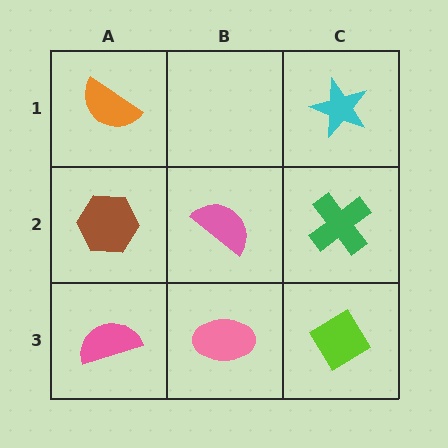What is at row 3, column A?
A pink semicircle.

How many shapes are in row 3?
3 shapes.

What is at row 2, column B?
A pink semicircle.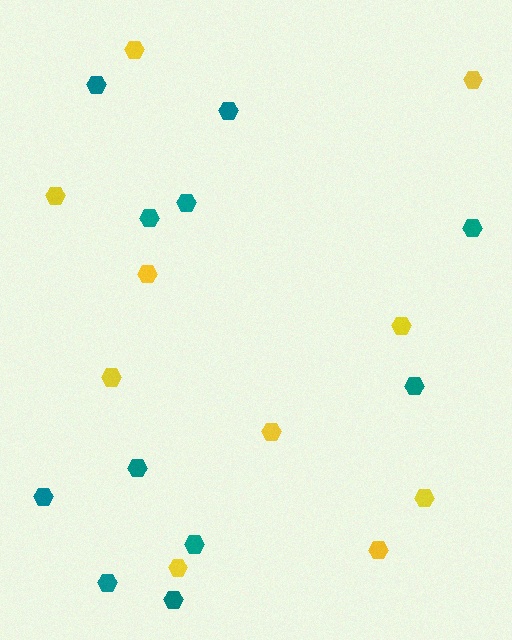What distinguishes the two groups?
There are 2 groups: one group of teal hexagons (11) and one group of yellow hexagons (10).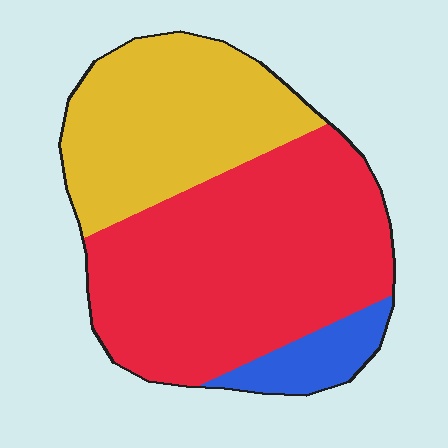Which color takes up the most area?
Red, at roughly 55%.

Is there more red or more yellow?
Red.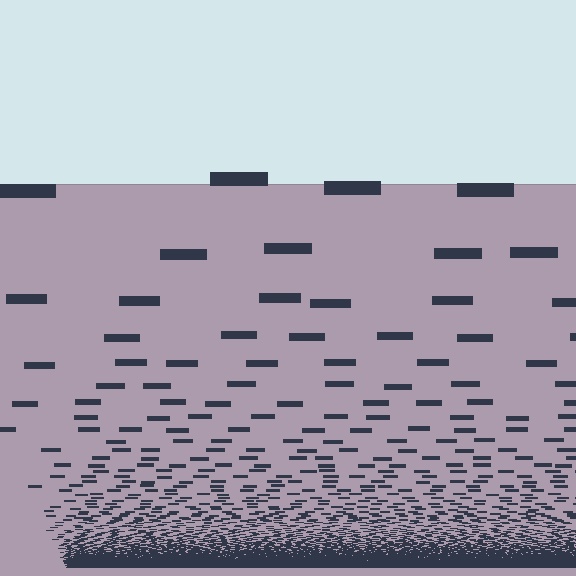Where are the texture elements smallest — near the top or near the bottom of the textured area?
Near the bottom.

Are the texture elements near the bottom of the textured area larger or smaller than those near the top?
Smaller. The gradient is inverted — elements near the bottom are smaller and denser.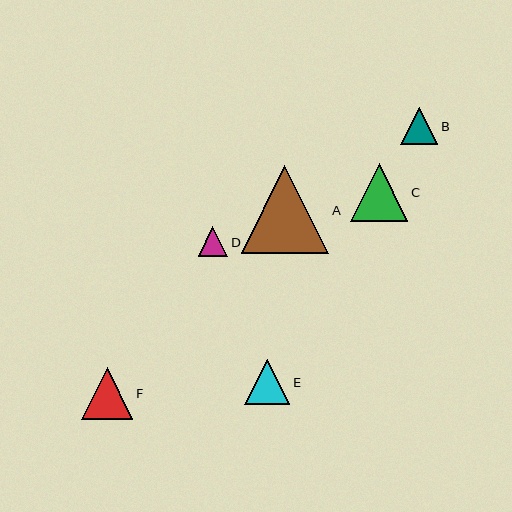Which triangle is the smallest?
Triangle D is the smallest with a size of approximately 30 pixels.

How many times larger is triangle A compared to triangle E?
Triangle A is approximately 2.0 times the size of triangle E.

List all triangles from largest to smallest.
From largest to smallest: A, C, F, E, B, D.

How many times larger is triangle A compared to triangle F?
Triangle A is approximately 1.7 times the size of triangle F.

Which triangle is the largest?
Triangle A is the largest with a size of approximately 88 pixels.